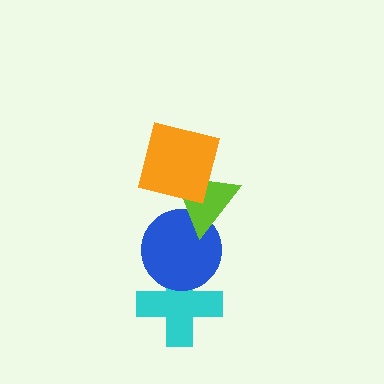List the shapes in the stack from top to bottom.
From top to bottom: the orange square, the lime triangle, the blue circle, the cyan cross.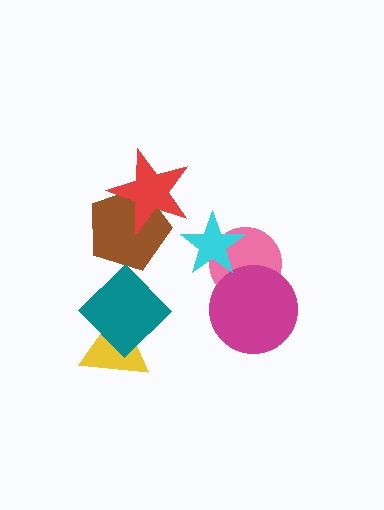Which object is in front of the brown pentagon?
The red star is in front of the brown pentagon.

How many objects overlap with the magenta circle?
1 object overlaps with the magenta circle.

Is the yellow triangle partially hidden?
Yes, it is partially covered by another shape.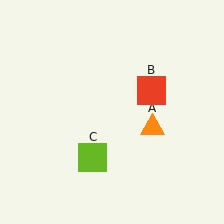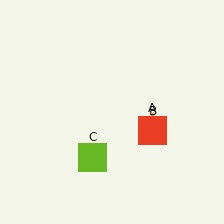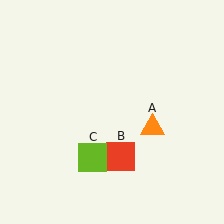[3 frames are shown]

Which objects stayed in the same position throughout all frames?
Orange triangle (object A) and lime square (object C) remained stationary.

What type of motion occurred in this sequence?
The red square (object B) rotated clockwise around the center of the scene.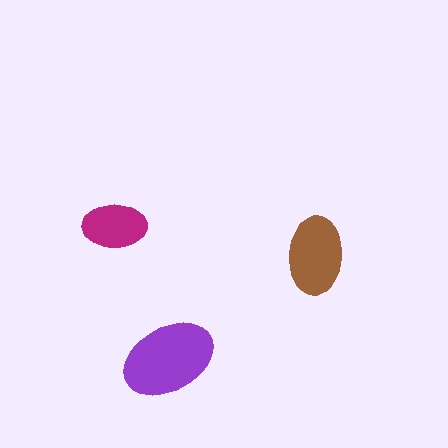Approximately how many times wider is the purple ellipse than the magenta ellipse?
About 1.5 times wider.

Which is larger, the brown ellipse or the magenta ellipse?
The brown one.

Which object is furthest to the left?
The magenta ellipse is leftmost.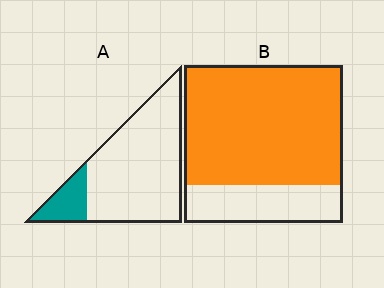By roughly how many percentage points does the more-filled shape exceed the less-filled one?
By roughly 60 percentage points (B over A).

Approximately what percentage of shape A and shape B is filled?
A is approximately 15% and B is approximately 75%.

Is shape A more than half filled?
No.